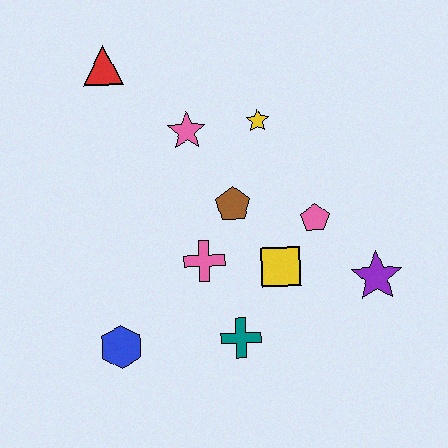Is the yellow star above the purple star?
Yes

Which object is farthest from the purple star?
The red triangle is farthest from the purple star.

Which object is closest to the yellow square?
The pink pentagon is closest to the yellow square.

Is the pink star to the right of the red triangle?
Yes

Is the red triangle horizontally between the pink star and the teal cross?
No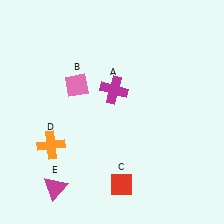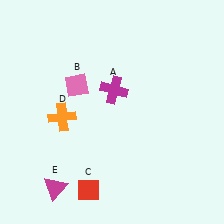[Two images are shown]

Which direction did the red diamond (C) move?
The red diamond (C) moved left.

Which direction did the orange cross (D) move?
The orange cross (D) moved up.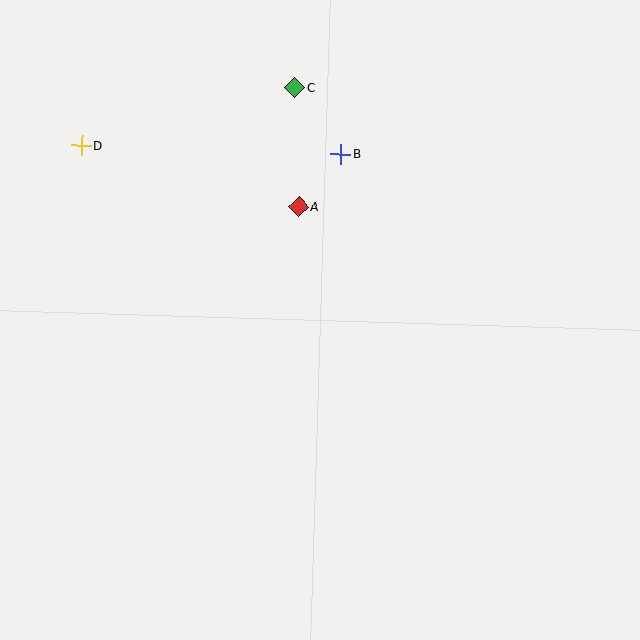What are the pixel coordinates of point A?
Point A is at (299, 206).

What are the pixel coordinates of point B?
Point B is at (341, 154).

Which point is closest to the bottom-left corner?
Point D is closest to the bottom-left corner.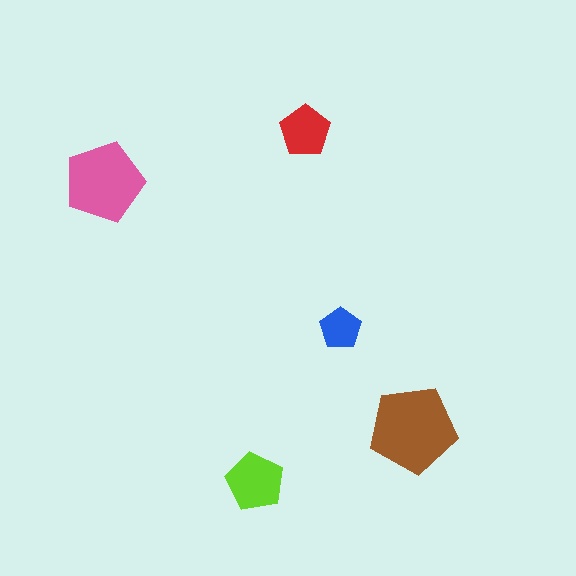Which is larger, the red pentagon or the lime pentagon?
The lime one.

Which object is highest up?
The red pentagon is topmost.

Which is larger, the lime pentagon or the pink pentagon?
The pink one.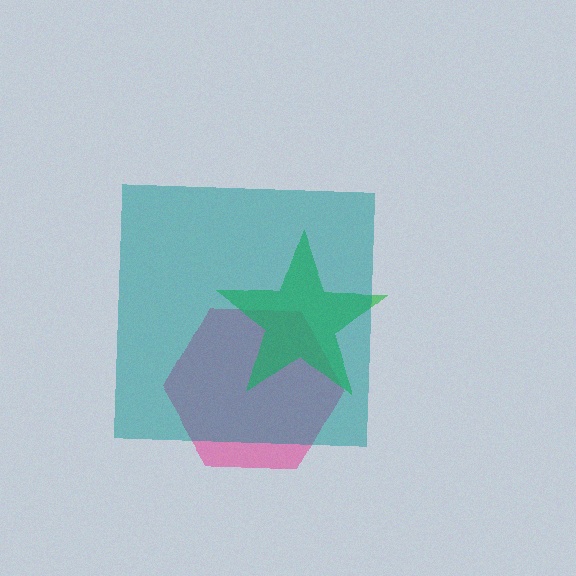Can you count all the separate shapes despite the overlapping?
Yes, there are 3 separate shapes.